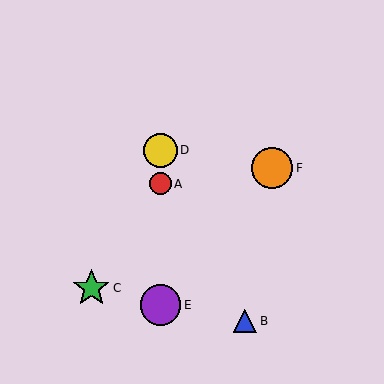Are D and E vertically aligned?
Yes, both are at x≈160.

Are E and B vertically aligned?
No, E is at x≈160 and B is at x≈245.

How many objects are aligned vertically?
3 objects (A, D, E) are aligned vertically.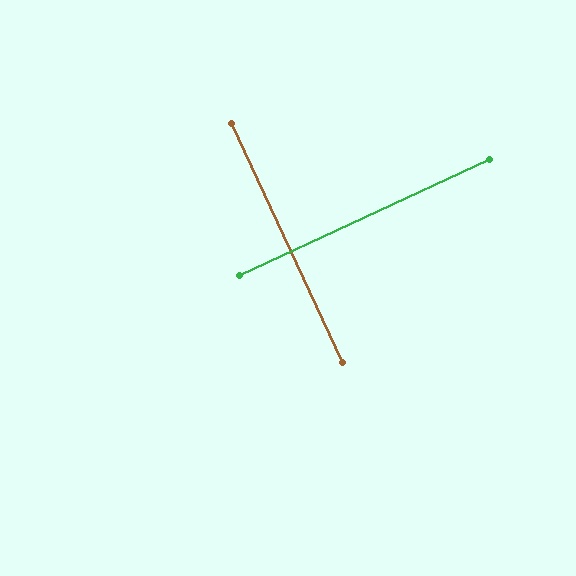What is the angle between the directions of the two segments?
Approximately 90 degrees.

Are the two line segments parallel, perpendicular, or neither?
Perpendicular — they meet at approximately 90°.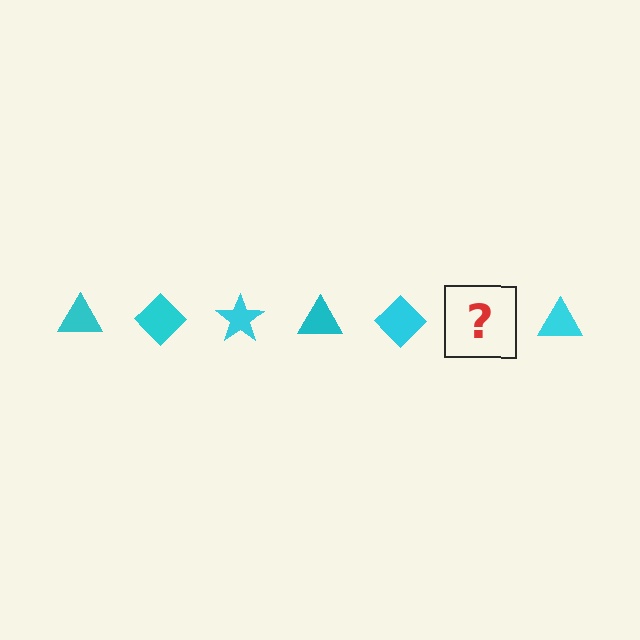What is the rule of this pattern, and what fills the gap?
The rule is that the pattern cycles through triangle, diamond, star shapes in cyan. The gap should be filled with a cyan star.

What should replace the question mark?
The question mark should be replaced with a cyan star.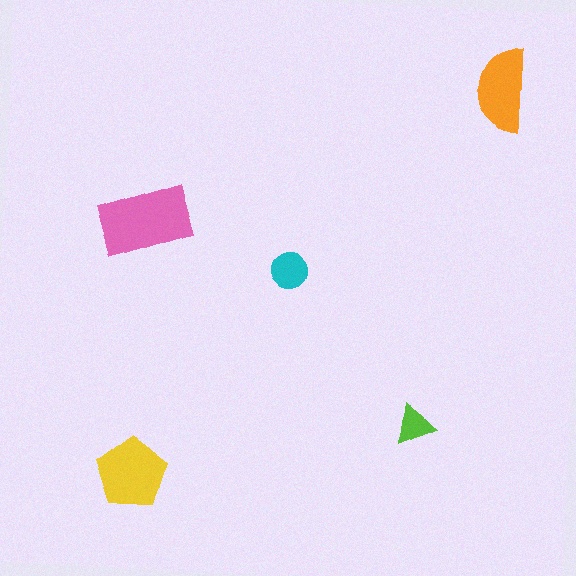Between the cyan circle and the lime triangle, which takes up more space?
The cyan circle.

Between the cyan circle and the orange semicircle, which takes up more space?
The orange semicircle.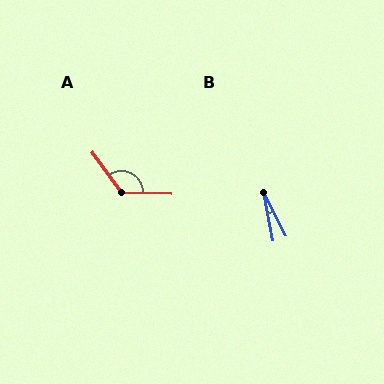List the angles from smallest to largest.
B (17°), A (128°).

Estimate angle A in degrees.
Approximately 128 degrees.